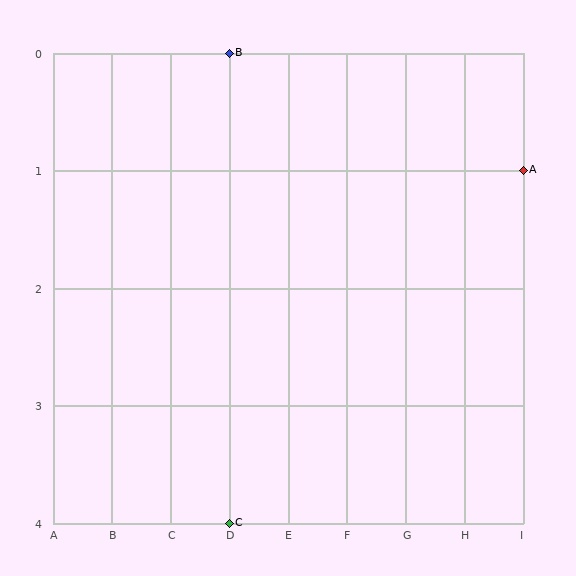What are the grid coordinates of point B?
Point B is at grid coordinates (D, 0).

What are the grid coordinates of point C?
Point C is at grid coordinates (D, 4).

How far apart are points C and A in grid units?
Points C and A are 5 columns and 3 rows apart (about 5.8 grid units diagonally).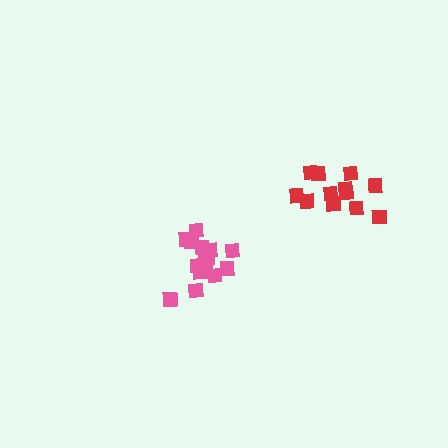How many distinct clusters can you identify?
There are 2 distinct clusters.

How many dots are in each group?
Group 1: 15 dots, Group 2: 12 dots (27 total).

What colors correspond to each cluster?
The clusters are colored: pink, red.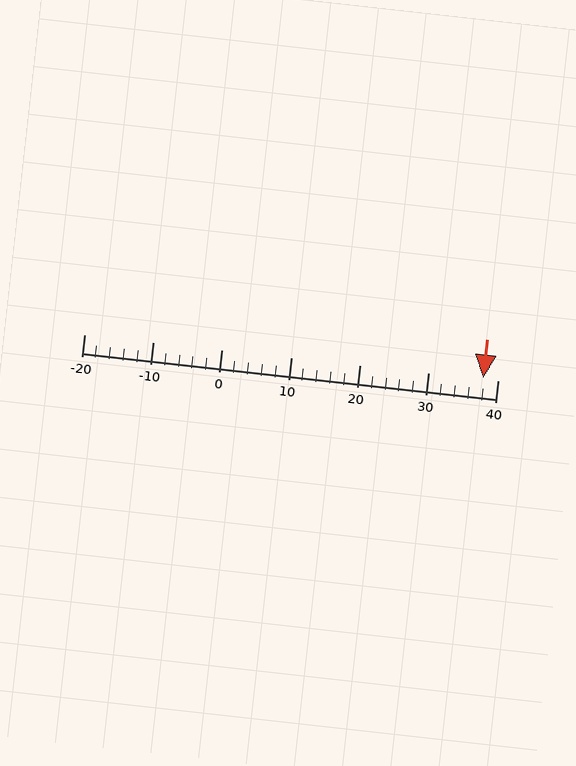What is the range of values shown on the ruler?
The ruler shows values from -20 to 40.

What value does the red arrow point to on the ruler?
The red arrow points to approximately 38.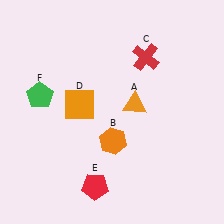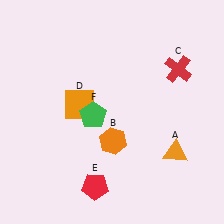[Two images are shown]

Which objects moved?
The objects that moved are: the orange triangle (A), the red cross (C), the green pentagon (F).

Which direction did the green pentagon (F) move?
The green pentagon (F) moved right.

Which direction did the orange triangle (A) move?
The orange triangle (A) moved down.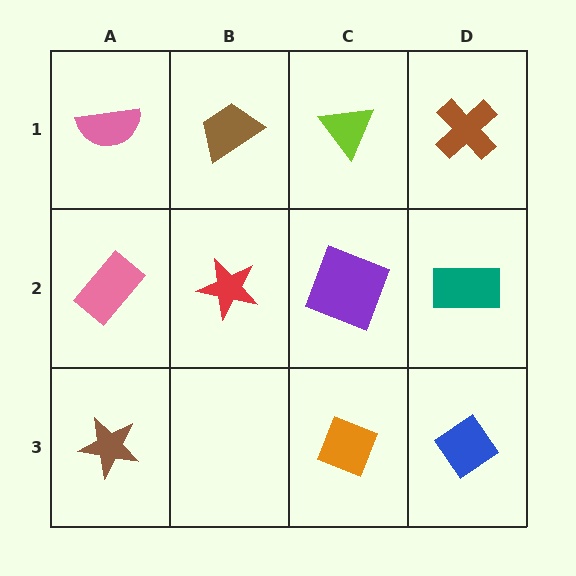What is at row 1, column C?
A lime triangle.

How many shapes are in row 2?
4 shapes.